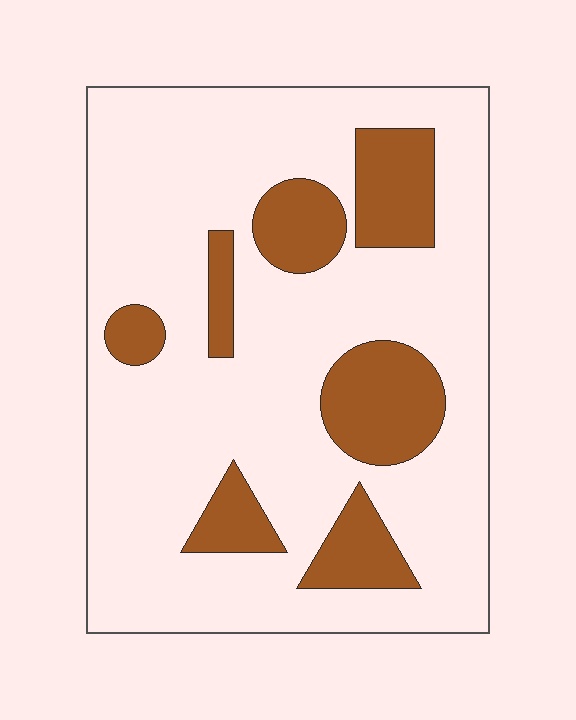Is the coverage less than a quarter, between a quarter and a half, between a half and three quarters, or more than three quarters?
Less than a quarter.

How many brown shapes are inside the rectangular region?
7.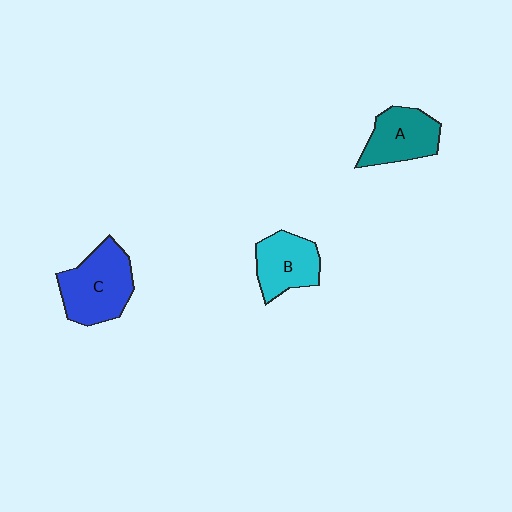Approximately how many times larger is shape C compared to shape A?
Approximately 1.3 times.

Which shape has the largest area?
Shape C (blue).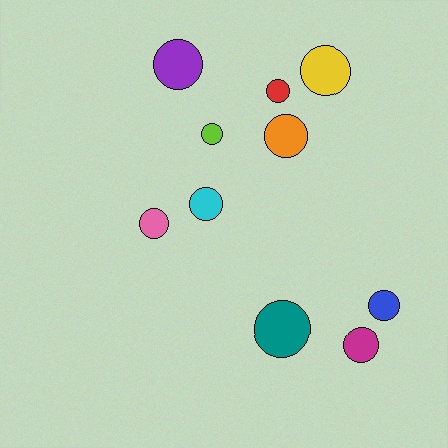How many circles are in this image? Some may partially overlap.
There are 10 circles.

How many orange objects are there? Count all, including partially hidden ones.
There is 1 orange object.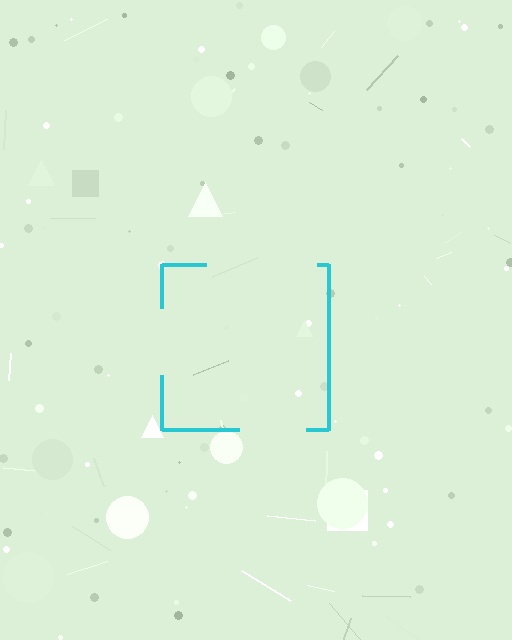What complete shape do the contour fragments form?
The contour fragments form a square.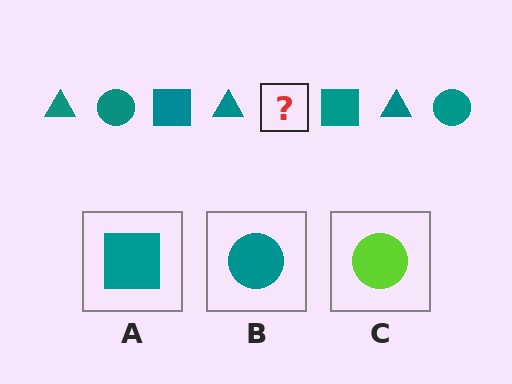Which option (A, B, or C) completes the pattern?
B.